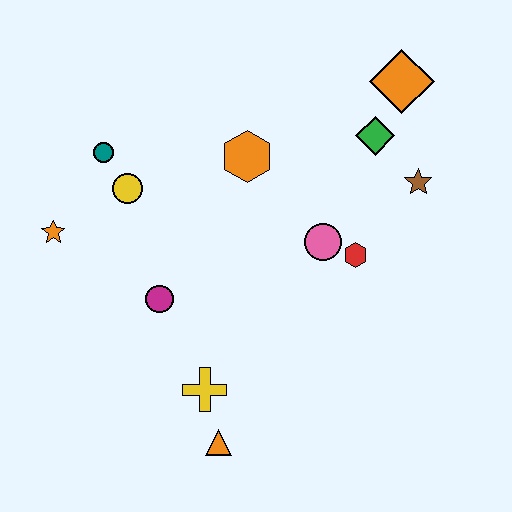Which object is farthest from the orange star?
The orange diamond is farthest from the orange star.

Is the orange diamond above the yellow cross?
Yes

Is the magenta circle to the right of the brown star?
No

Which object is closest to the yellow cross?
The orange triangle is closest to the yellow cross.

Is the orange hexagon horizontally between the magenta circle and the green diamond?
Yes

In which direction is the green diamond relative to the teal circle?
The green diamond is to the right of the teal circle.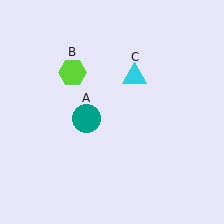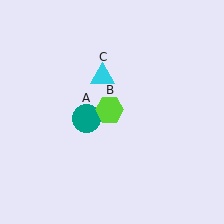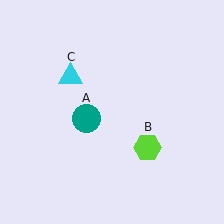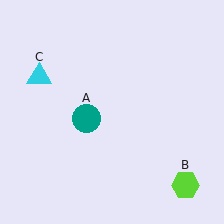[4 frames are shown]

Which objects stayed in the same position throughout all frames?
Teal circle (object A) remained stationary.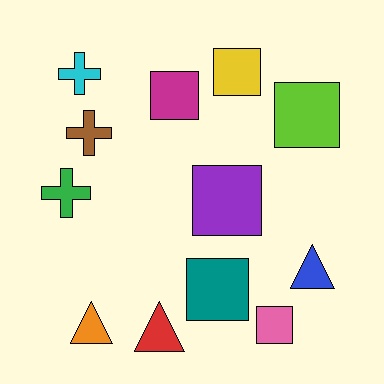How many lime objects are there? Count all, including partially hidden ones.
There is 1 lime object.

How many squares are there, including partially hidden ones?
There are 6 squares.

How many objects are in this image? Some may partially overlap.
There are 12 objects.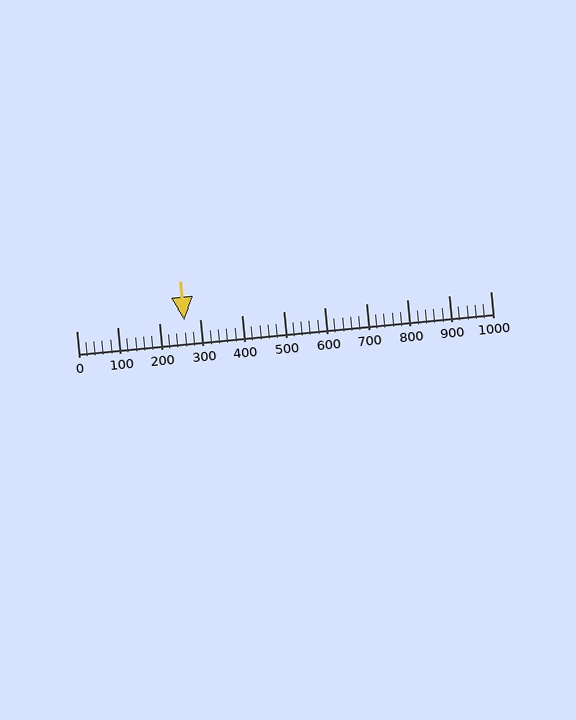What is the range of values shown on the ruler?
The ruler shows values from 0 to 1000.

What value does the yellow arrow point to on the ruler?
The yellow arrow points to approximately 260.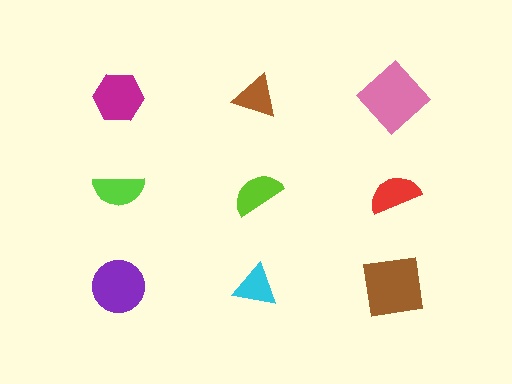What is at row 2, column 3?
A red semicircle.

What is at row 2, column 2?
A lime semicircle.